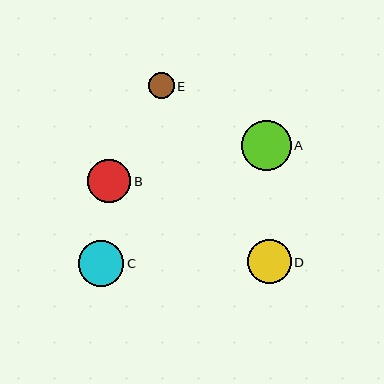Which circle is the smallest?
Circle E is the smallest with a size of approximately 26 pixels.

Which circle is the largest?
Circle A is the largest with a size of approximately 50 pixels.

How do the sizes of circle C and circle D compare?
Circle C and circle D are approximately the same size.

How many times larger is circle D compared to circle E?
Circle D is approximately 1.7 times the size of circle E.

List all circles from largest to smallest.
From largest to smallest: A, C, D, B, E.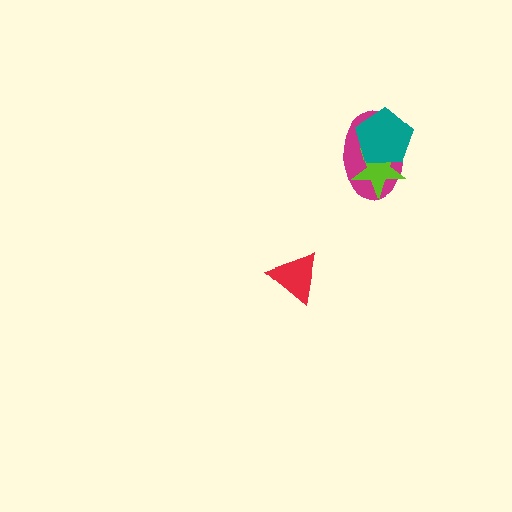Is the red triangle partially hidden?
No, no other shape covers it.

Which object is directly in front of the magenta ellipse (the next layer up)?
The lime star is directly in front of the magenta ellipse.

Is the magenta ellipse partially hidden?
Yes, it is partially covered by another shape.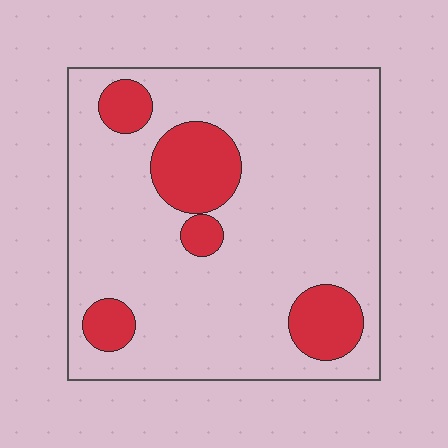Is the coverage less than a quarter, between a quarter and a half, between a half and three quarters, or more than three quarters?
Less than a quarter.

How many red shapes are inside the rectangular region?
5.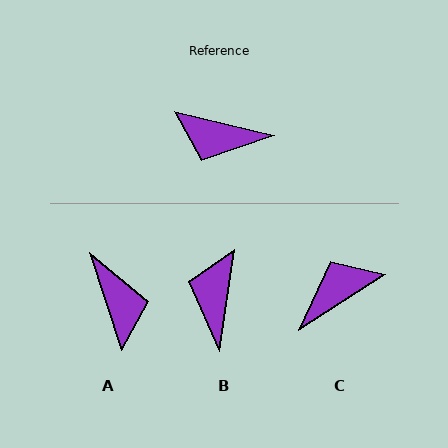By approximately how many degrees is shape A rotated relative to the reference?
Approximately 122 degrees counter-clockwise.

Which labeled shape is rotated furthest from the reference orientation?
C, about 134 degrees away.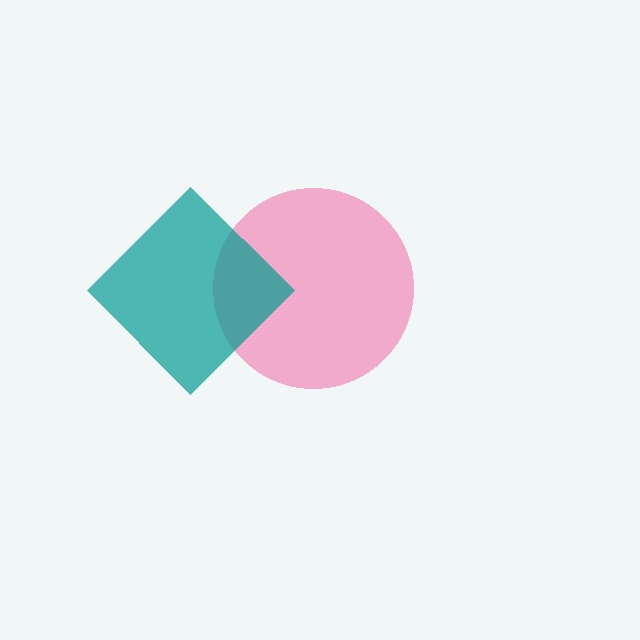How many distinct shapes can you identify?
There are 2 distinct shapes: a pink circle, a teal diamond.